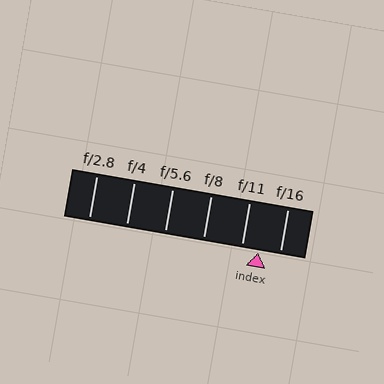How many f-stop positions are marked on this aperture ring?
There are 6 f-stop positions marked.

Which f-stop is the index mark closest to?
The index mark is closest to f/11.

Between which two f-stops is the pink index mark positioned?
The index mark is between f/11 and f/16.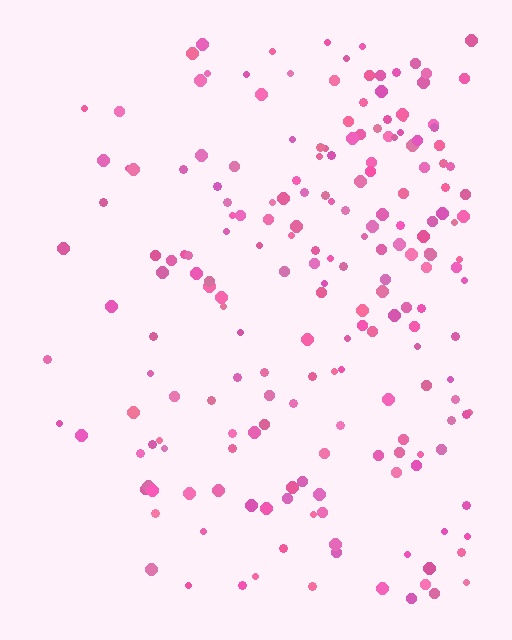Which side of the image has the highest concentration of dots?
The right.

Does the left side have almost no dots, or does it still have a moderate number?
Still a moderate number, just noticeably fewer than the right.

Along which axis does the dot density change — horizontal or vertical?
Horizontal.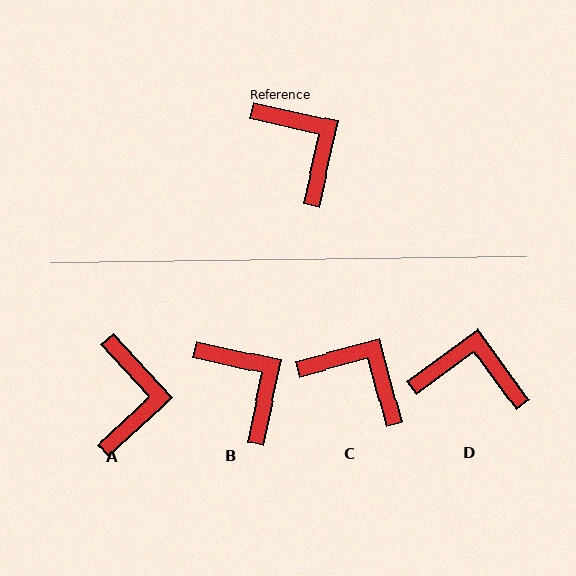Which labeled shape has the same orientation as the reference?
B.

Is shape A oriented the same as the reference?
No, it is off by about 35 degrees.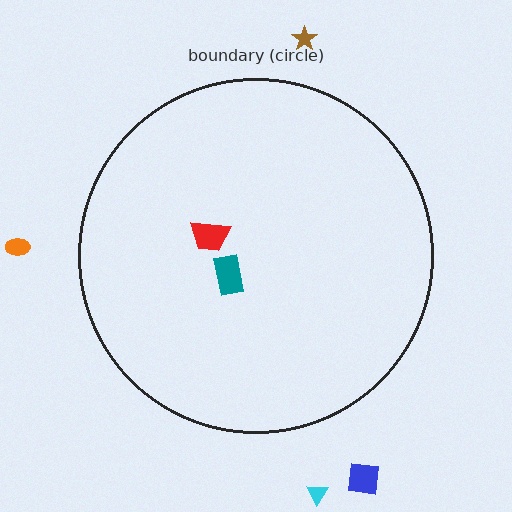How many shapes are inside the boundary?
2 inside, 4 outside.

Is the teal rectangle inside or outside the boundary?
Inside.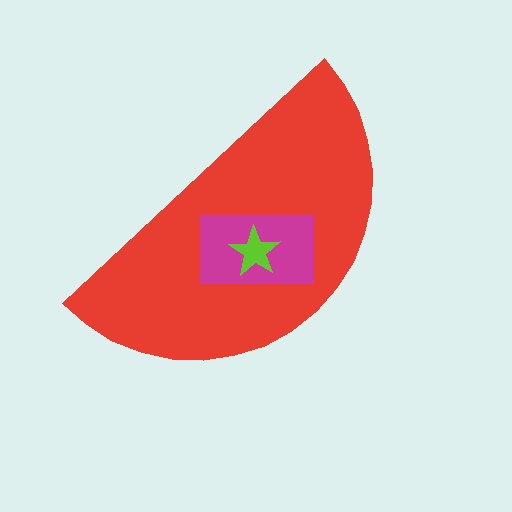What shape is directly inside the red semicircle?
The magenta rectangle.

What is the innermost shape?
The lime star.